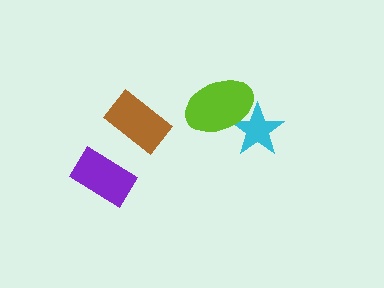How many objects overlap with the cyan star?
1 object overlaps with the cyan star.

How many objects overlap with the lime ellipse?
1 object overlaps with the lime ellipse.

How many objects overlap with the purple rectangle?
0 objects overlap with the purple rectangle.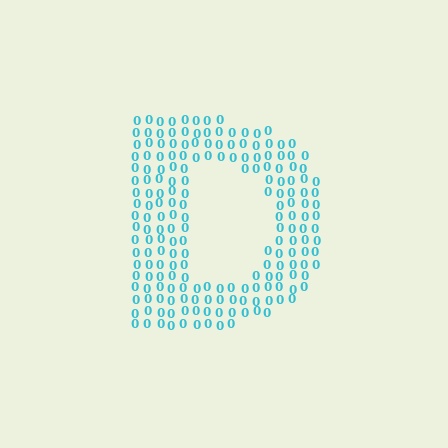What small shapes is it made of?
It is made of small digit 0's.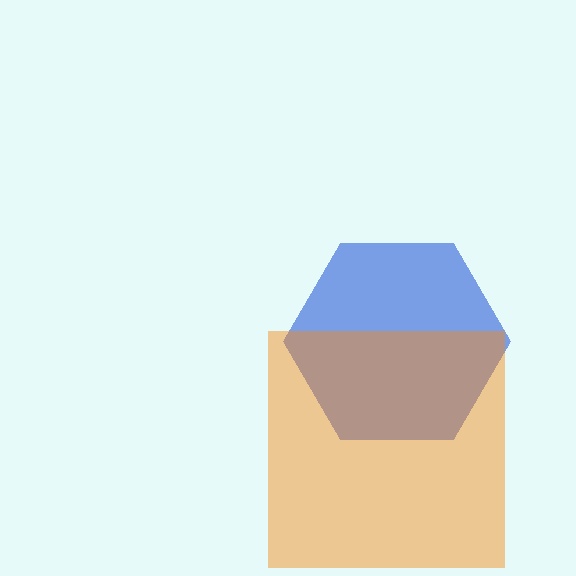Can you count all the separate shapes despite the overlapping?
Yes, there are 2 separate shapes.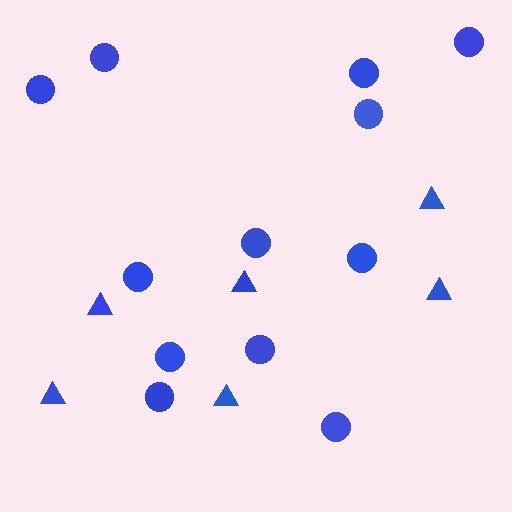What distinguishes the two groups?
There are 2 groups: one group of circles (12) and one group of triangles (6).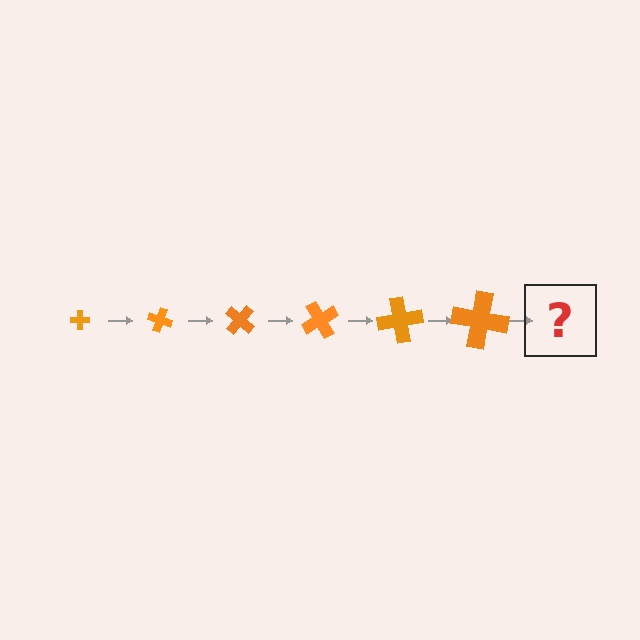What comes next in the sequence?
The next element should be a cross, larger than the previous one and rotated 120 degrees from the start.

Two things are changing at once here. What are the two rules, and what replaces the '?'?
The two rules are that the cross grows larger each step and it rotates 20 degrees each step. The '?' should be a cross, larger than the previous one and rotated 120 degrees from the start.